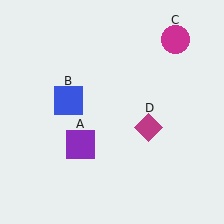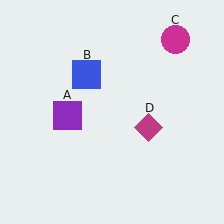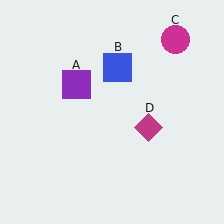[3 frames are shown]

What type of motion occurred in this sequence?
The purple square (object A), blue square (object B) rotated clockwise around the center of the scene.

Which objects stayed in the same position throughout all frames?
Magenta circle (object C) and magenta diamond (object D) remained stationary.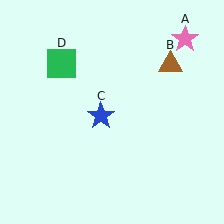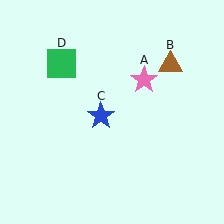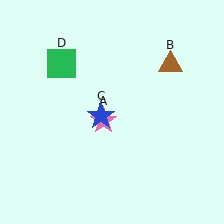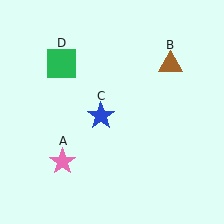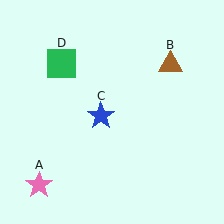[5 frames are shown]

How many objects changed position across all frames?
1 object changed position: pink star (object A).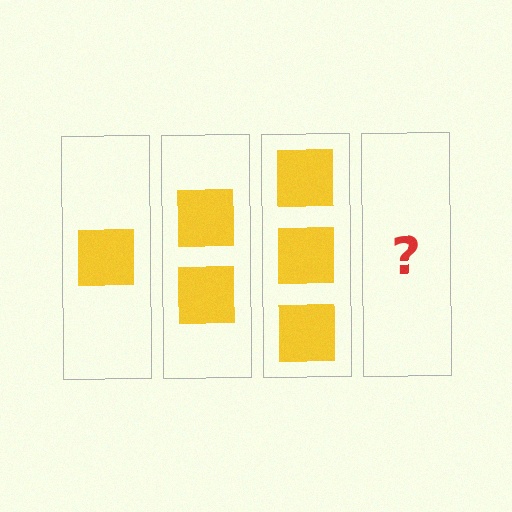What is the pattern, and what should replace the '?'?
The pattern is that each step adds one more square. The '?' should be 4 squares.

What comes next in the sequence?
The next element should be 4 squares.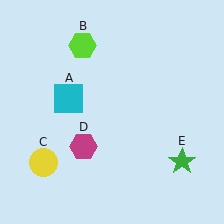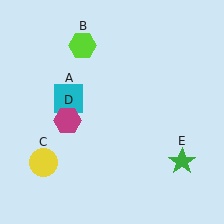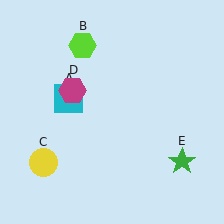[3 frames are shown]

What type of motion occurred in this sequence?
The magenta hexagon (object D) rotated clockwise around the center of the scene.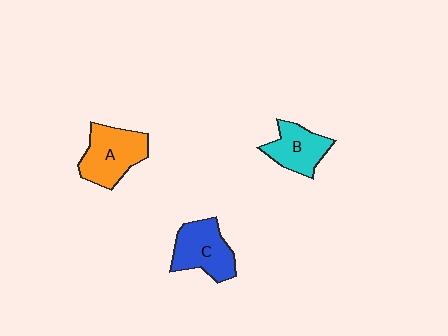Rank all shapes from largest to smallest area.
From largest to smallest: A (orange), C (blue), B (cyan).